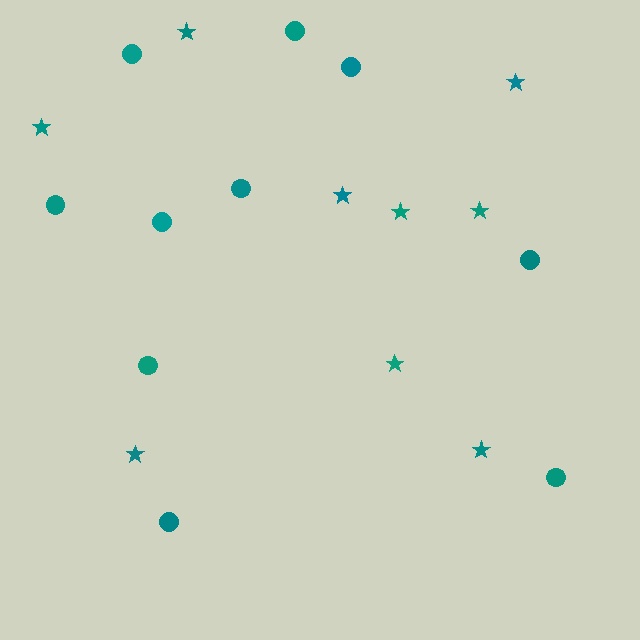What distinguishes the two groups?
There are 2 groups: one group of stars (9) and one group of circles (10).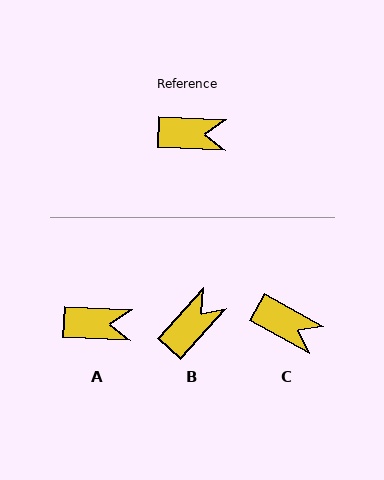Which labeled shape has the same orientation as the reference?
A.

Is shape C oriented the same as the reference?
No, it is off by about 26 degrees.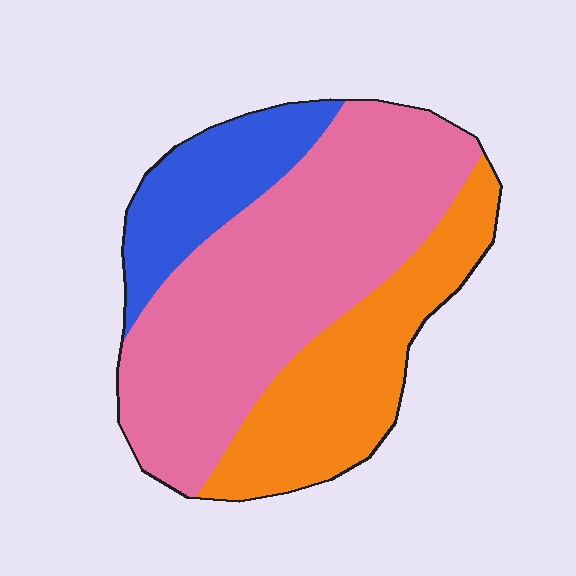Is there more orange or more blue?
Orange.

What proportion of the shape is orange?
Orange covers 28% of the shape.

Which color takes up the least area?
Blue, at roughly 15%.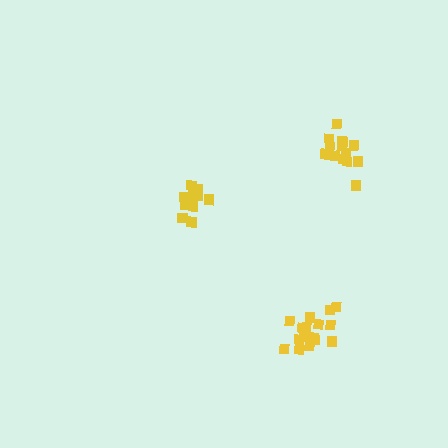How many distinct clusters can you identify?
There are 3 distinct clusters.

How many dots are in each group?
Group 1: 13 dots, Group 2: 17 dots, Group 3: 12 dots (42 total).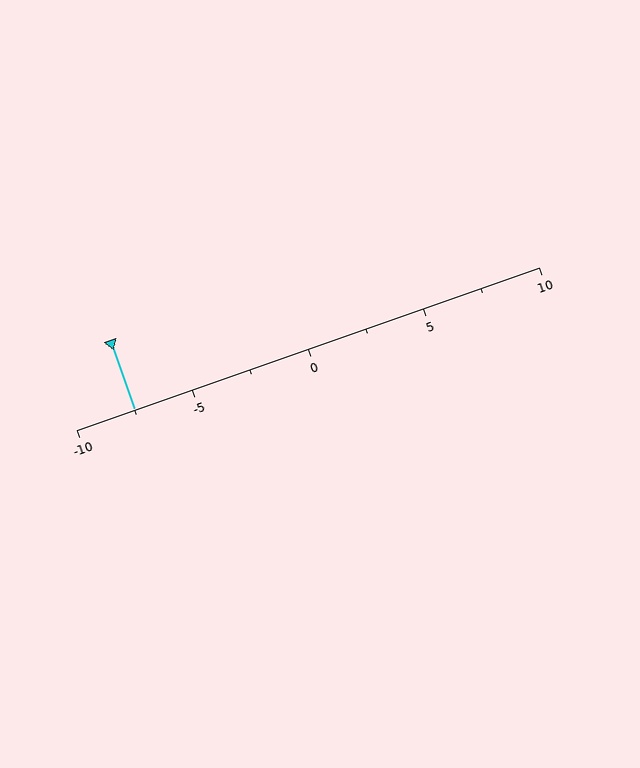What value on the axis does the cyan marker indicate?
The marker indicates approximately -7.5.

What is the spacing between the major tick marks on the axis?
The major ticks are spaced 5 apart.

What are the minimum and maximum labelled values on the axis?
The axis runs from -10 to 10.